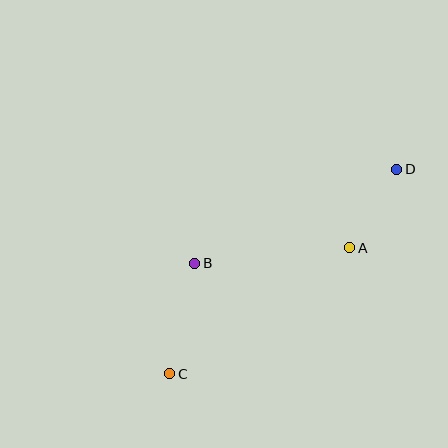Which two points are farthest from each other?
Points C and D are farthest from each other.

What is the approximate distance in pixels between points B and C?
The distance between B and C is approximately 114 pixels.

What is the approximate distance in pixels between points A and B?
The distance between A and B is approximately 156 pixels.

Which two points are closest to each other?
Points A and D are closest to each other.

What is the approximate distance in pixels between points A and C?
The distance between A and C is approximately 220 pixels.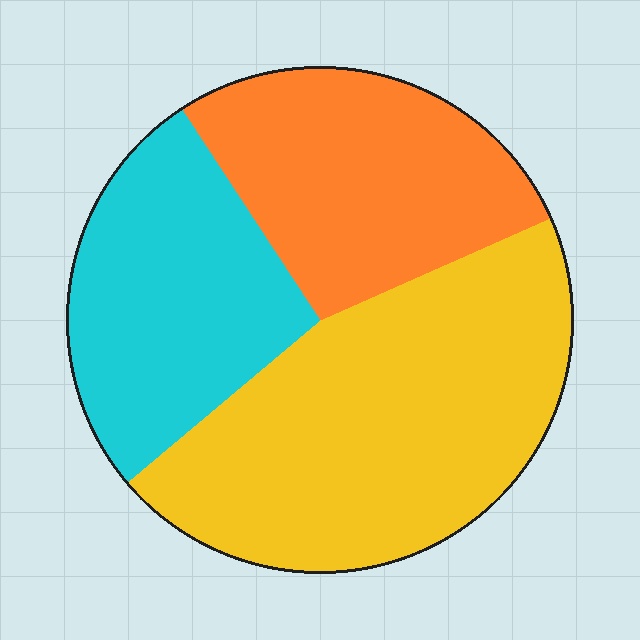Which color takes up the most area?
Yellow, at roughly 45%.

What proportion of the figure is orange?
Orange takes up about one quarter (1/4) of the figure.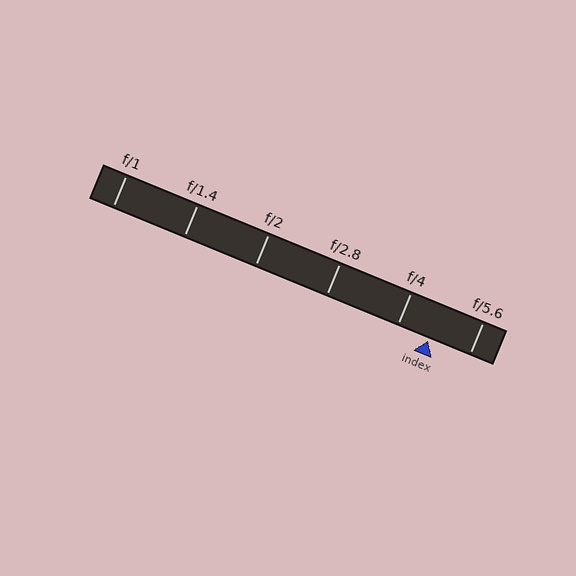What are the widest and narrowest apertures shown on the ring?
The widest aperture shown is f/1 and the narrowest is f/5.6.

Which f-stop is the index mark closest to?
The index mark is closest to f/4.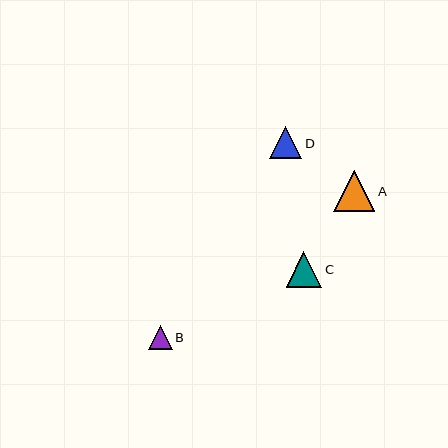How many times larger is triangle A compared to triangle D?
Triangle A is approximately 1.3 times the size of triangle D.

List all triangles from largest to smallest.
From largest to smallest: A, C, D, B.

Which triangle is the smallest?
Triangle B is the smallest with a size of approximately 24 pixels.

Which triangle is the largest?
Triangle A is the largest with a size of approximately 41 pixels.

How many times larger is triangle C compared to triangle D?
Triangle C is approximately 1.1 times the size of triangle D.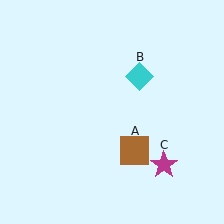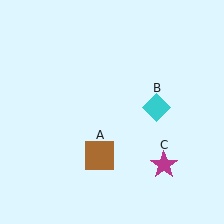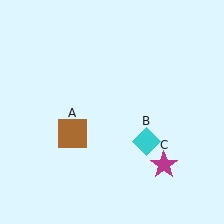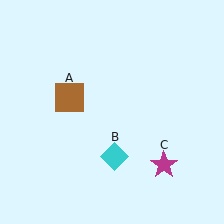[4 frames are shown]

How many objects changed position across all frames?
2 objects changed position: brown square (object A), cyan diamond (object B).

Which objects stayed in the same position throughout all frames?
Magenta star (object C) remained stationary.